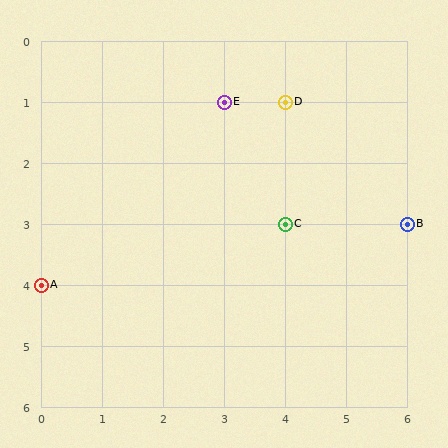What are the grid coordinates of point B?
Point B is at grid coordinates (6, 3).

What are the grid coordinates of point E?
Point E is at grid coordinates (3, 1).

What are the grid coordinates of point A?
Point A is at grid coordinates (0, 4).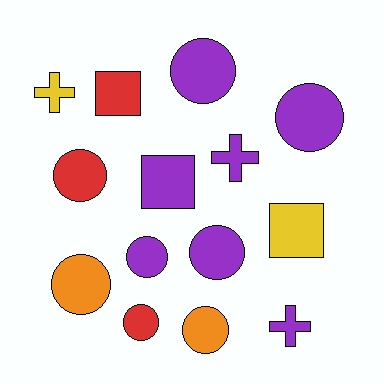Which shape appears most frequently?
Circle, with 8 objects.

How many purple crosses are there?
There are 2 purple crosses.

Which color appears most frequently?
Purple, with 7 objects.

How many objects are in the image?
There are 14 objects.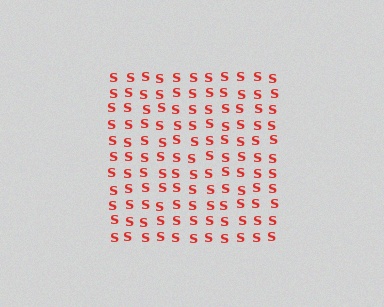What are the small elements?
The small elements are letter S's.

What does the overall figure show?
The overall figure shows a square.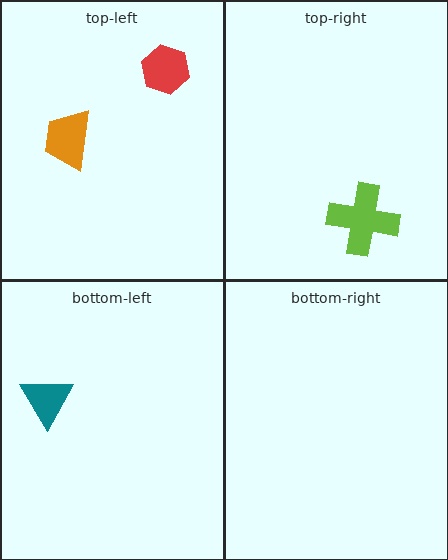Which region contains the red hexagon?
The top-left region.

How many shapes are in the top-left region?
2.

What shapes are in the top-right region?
The lime cross.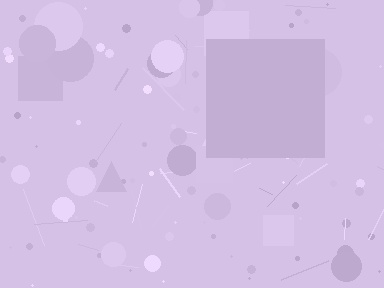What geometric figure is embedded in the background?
A square is embedded in the background.